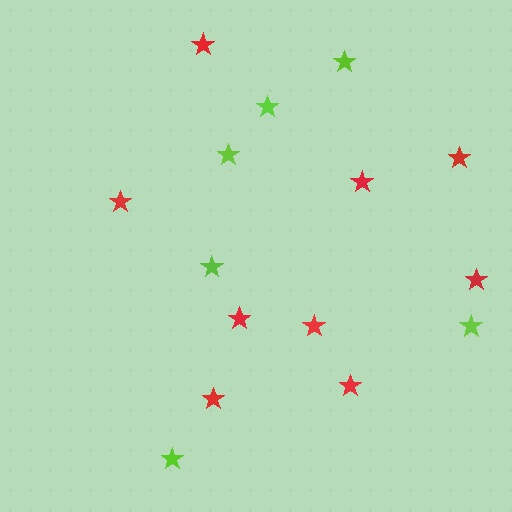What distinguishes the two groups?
There are 2 groups: one group of red stars (9) and one group of lime stars (6).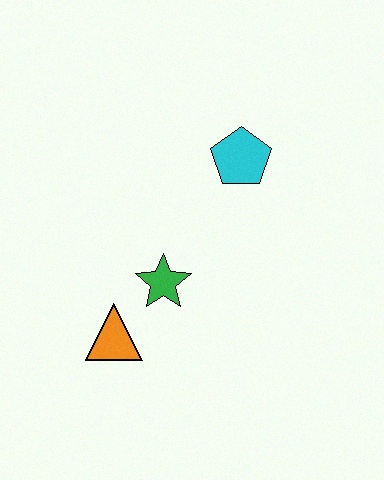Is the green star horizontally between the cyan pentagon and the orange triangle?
Yes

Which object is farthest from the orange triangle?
The cyan pentagon is farthest from the orange triangle.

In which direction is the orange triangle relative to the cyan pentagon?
The orange triangle is below the cyan pentagon.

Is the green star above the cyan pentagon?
No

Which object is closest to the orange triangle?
The green star is closest to the orange triangle.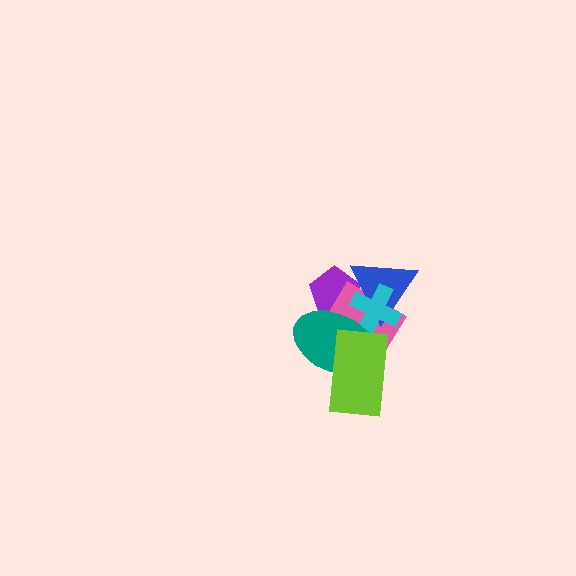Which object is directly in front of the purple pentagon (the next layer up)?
The pink rectangle is directly in front of the purple pentagon.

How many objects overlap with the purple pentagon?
4 objects overlap with the purple pentagon.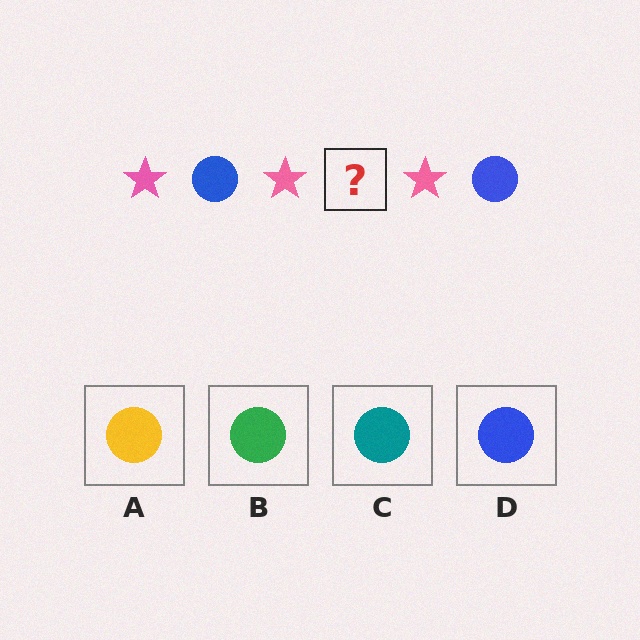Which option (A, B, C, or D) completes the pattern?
D.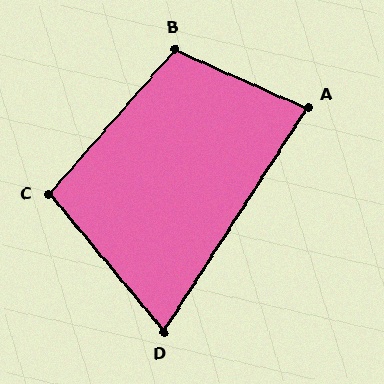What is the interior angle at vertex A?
Approximately 81 degrees (acute).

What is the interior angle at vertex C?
Approximately 99 degrees (obtuse).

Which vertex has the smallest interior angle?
D, at approximately 72 degrees.